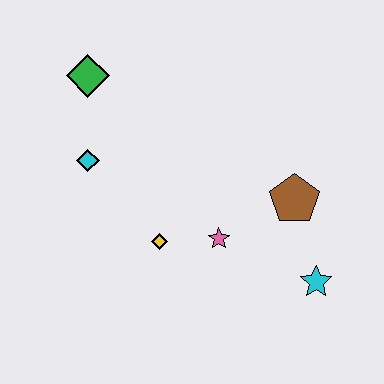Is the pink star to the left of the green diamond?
No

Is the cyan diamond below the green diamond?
Yes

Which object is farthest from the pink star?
The green diamond is farthest from the pink star.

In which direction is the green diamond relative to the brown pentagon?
The green diamond is to the left of the brown pentagon.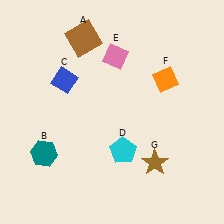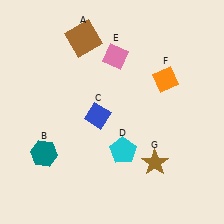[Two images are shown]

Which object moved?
The blue diamond (C) moved down.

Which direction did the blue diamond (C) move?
The blue diamond (C) moved down.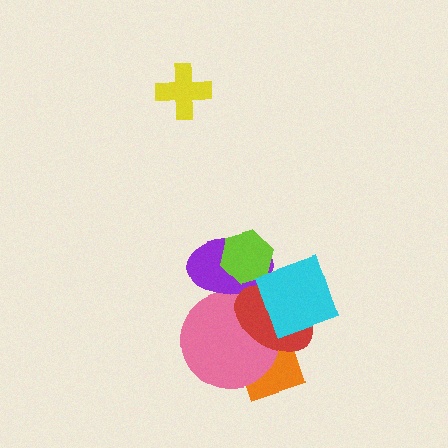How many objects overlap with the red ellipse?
4 objects overlap with the red ellipse.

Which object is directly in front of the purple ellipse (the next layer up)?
The lime hexagon is directly in front of the purple ellipse.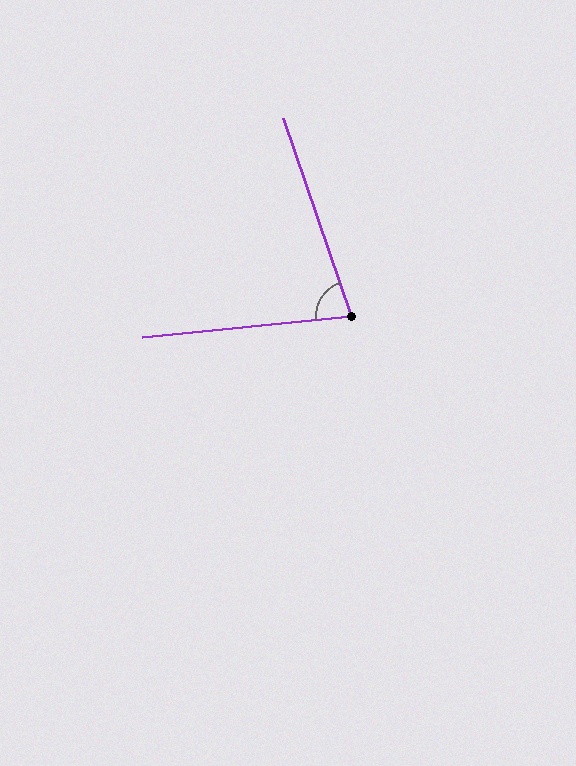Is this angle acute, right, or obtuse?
It is acute.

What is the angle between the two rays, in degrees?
Approximately 77 degrees.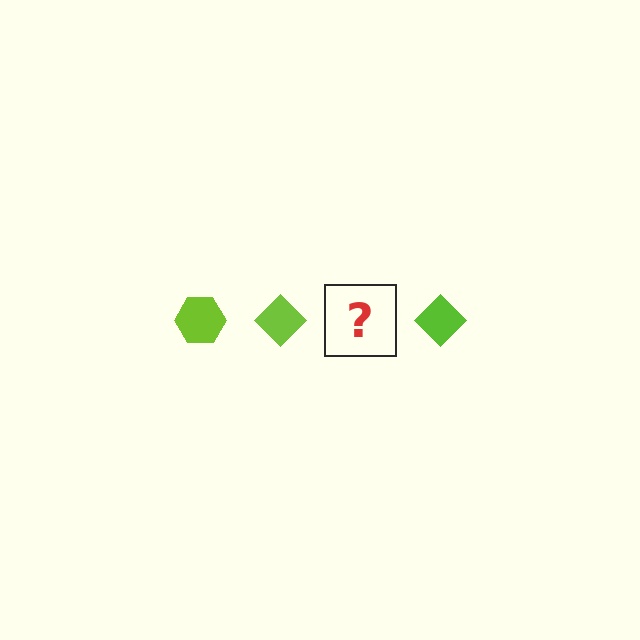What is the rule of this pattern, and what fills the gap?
The rule is that the pattern cycles through hexagon, diamond shapes in lime. The gap should be filled with a lime hexagon.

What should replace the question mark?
The question mark should be replaced with a lime hexagon.